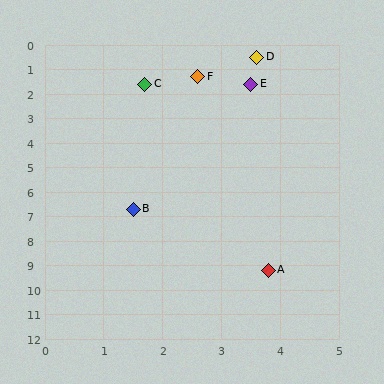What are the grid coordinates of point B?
Point B is at approximately (1.5, 6.7).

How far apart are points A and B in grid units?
Points A and B are about 3.4 grid units apart.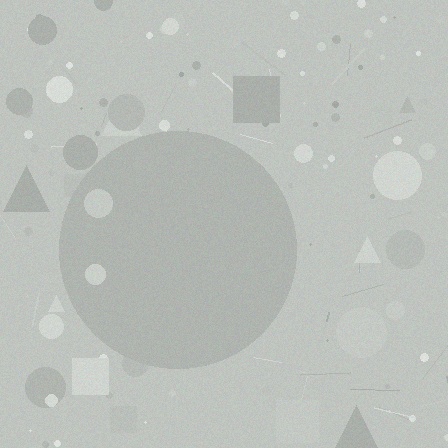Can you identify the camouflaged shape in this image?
The camouflaged shape is a circle.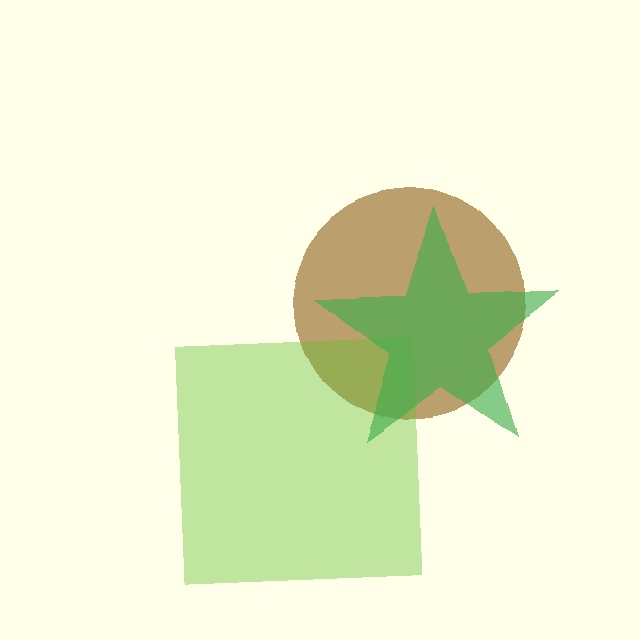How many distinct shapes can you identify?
There are 3 distinct shapes: a brown circle, a lime square, a green star.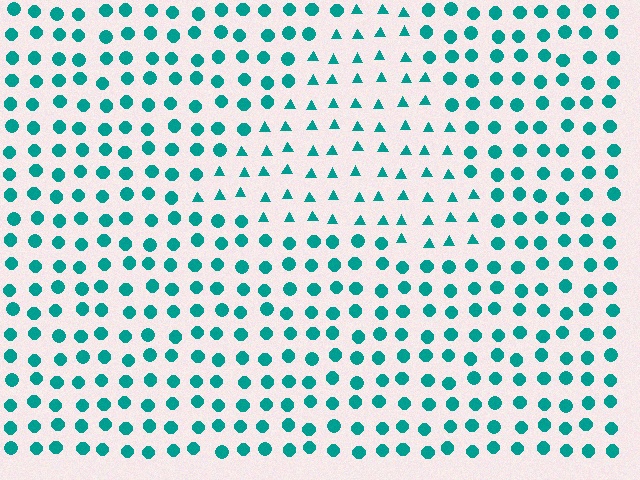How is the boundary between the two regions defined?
The boundary is defined by a change in element shape: triangles inside vs. circles outside. All elements share the same color and spacing.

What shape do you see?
I see a triangle.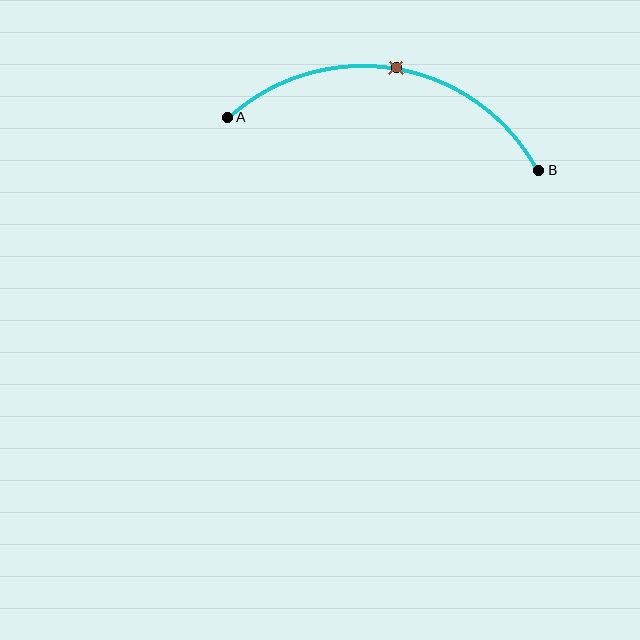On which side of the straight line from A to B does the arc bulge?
The arc bulges above the straight line connecting A and B.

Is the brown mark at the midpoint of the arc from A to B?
Yes. The brown mark lies on the arc at equal arc-length from both A and B — it is the arc midpoint.